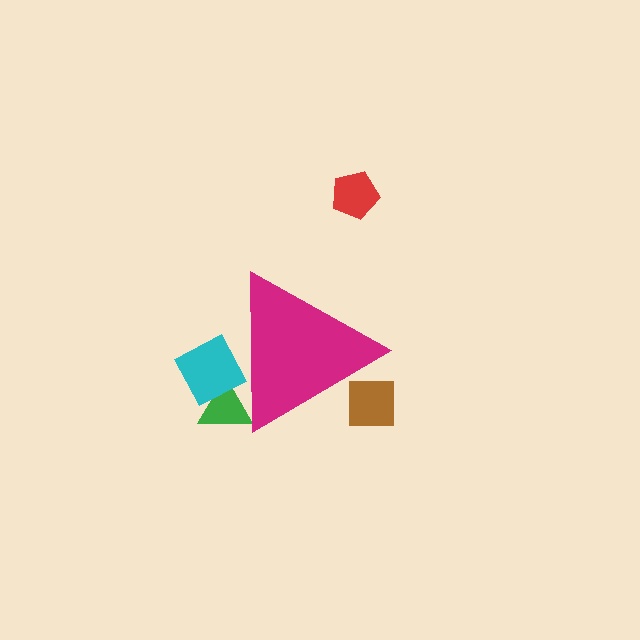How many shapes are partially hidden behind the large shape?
3 shapes are partially hidden.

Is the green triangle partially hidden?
Yes, the green triangle is partially hidden behind the magenta triangle.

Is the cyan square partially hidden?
Yes, the cyan square is partially hidden behind the magenta triangle.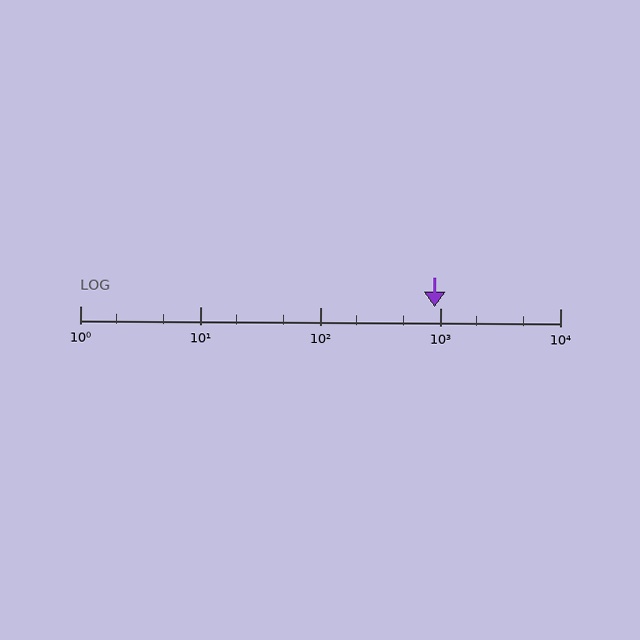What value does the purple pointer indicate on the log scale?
The pointer indicates approximately 900.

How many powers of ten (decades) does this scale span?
The scale spans 4 decades, from 1 to 10000.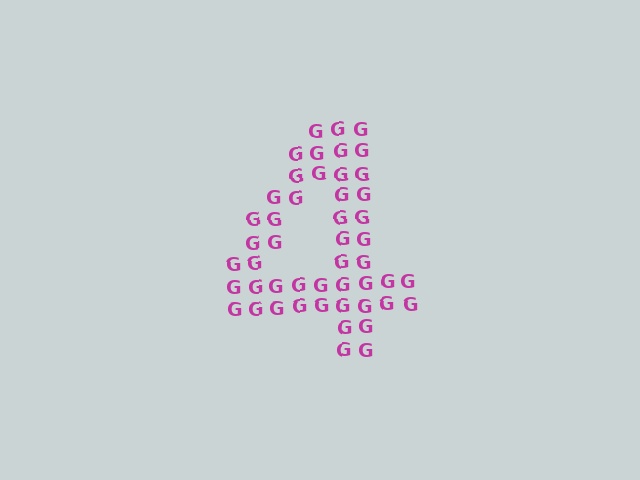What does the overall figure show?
The overall figure shows the digit 4.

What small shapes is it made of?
It is made of small letter G's.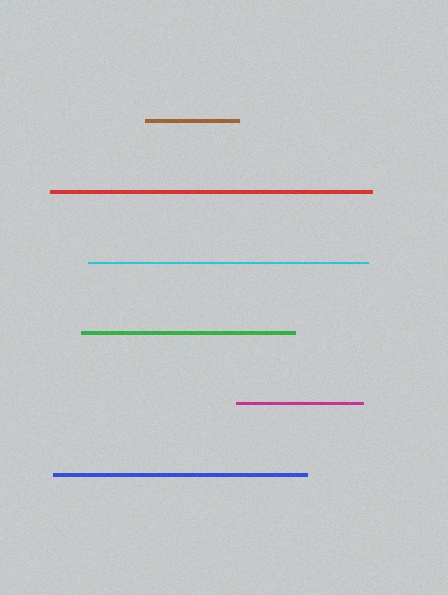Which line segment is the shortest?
The brown line is the shortest at approximately 94 pixels.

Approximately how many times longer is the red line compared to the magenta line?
The red line is approximately 2.5 times the length of the magenta line.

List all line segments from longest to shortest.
From longest to shortest: red, cyan, blue, green, magenta, brown.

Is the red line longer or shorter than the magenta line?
The red line is longer than the magenta line.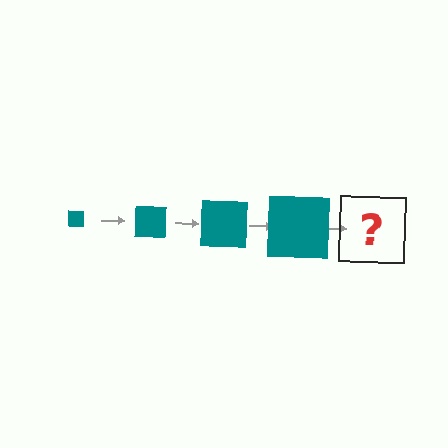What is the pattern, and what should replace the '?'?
The pattern is that the square gets progressively larger each step. The '?' should be a teal square, larger than the previous one.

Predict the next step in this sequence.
The next step is a teal square, larger than the previous one.